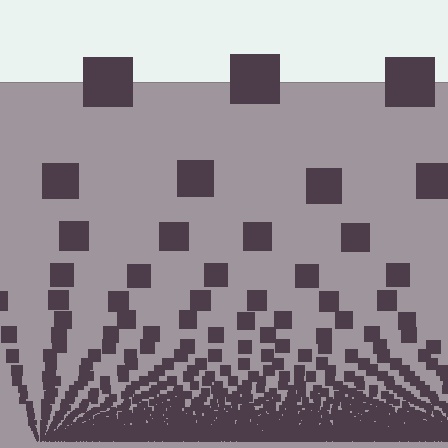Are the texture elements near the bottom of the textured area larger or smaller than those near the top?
Smaller. The gradient is inverted — elements near the bottom are smaller and denser.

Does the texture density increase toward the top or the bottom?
Density increases toward the bottom.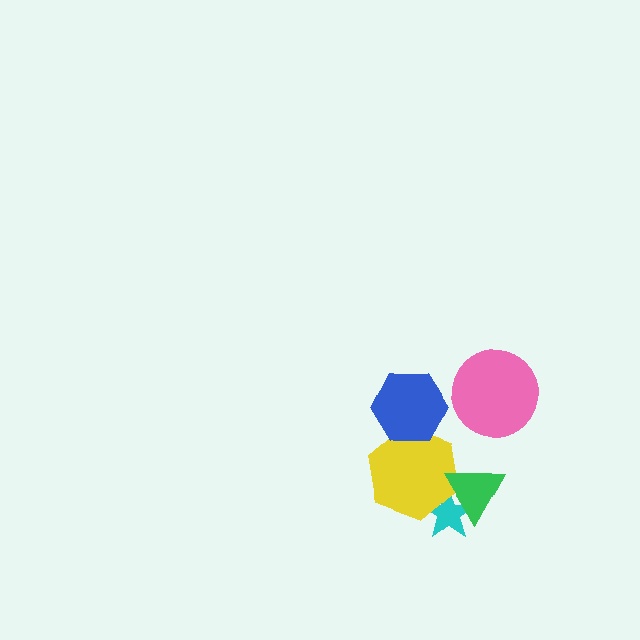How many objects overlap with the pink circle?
0 objects overlap with the pink circle.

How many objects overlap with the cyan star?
2 objects overlap with the cyan star.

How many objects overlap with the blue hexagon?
1 object overlaps with the blue hexagon.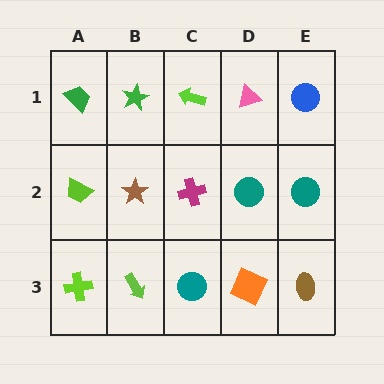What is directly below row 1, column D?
A teal circle.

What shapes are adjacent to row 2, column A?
A green trapezoid (row 1, column A), a lime cross (row 3, column A), a brown star (row 2, column B).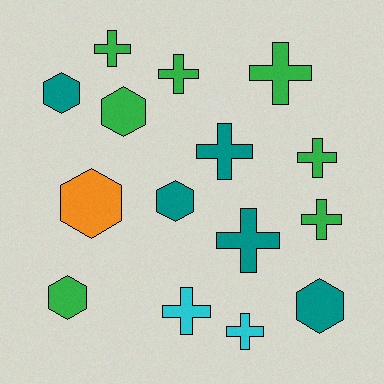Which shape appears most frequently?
Cross, with 9 objects.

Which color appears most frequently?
Green, with 7 objects.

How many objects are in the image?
There are 15 objects.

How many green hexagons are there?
There are 2 green hexagons.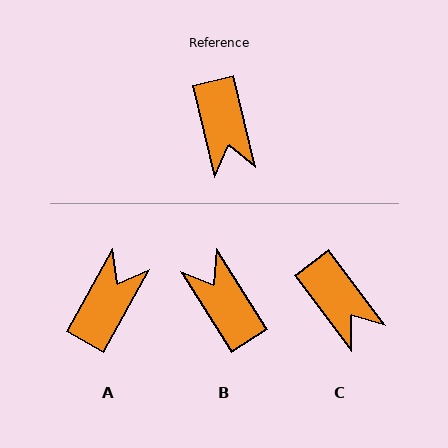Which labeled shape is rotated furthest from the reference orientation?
B, about 161 degrees away.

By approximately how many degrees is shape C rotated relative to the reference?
Approximately 24 degrees counter-clockwise.